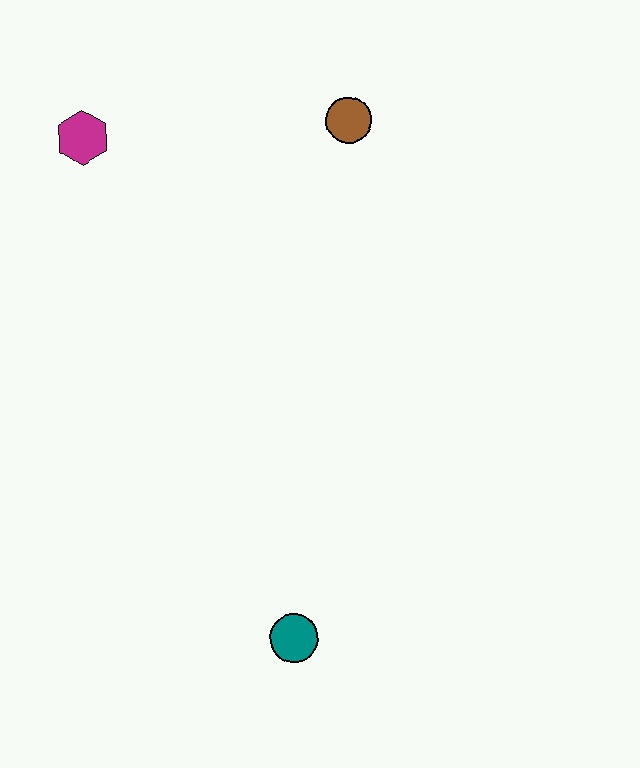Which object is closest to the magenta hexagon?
The brown circle is closest to the magenta hexagon.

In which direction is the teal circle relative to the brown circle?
The teal circle is below the brown circle.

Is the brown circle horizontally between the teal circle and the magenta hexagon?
No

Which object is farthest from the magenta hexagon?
The teal circle is farthest from the magenta hexagon.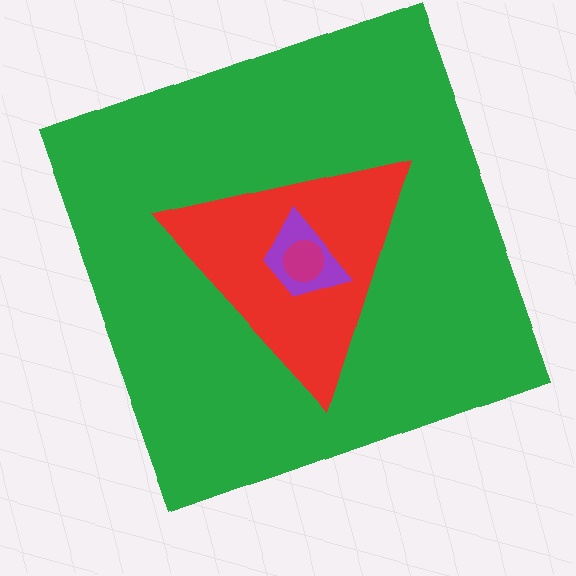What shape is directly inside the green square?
The red triangle.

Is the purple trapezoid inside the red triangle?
Yes.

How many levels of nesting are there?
4.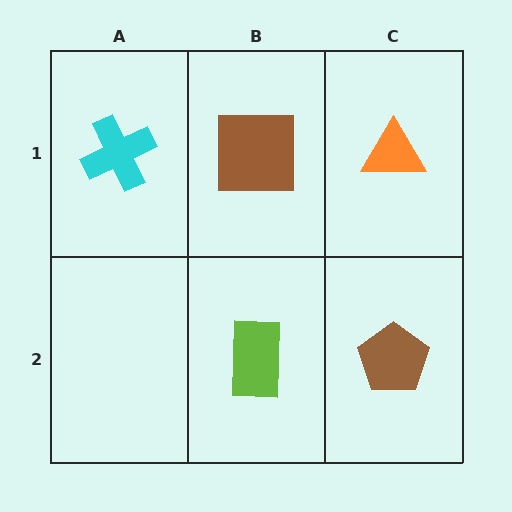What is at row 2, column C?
A brown pentagon.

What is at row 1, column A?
A cyan cross.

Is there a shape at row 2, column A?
No, that cell is empty.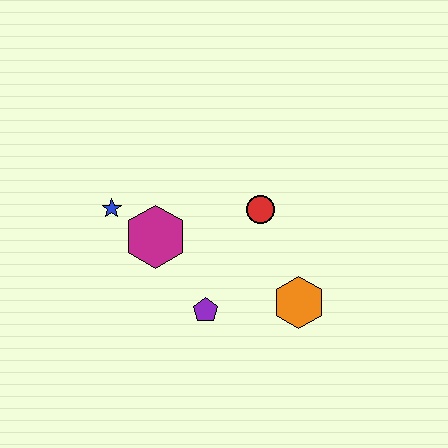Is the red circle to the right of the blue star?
Yes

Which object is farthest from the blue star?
The orange hexagon is farthest from the blue star.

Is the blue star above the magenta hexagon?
Yes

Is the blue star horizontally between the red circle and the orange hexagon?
No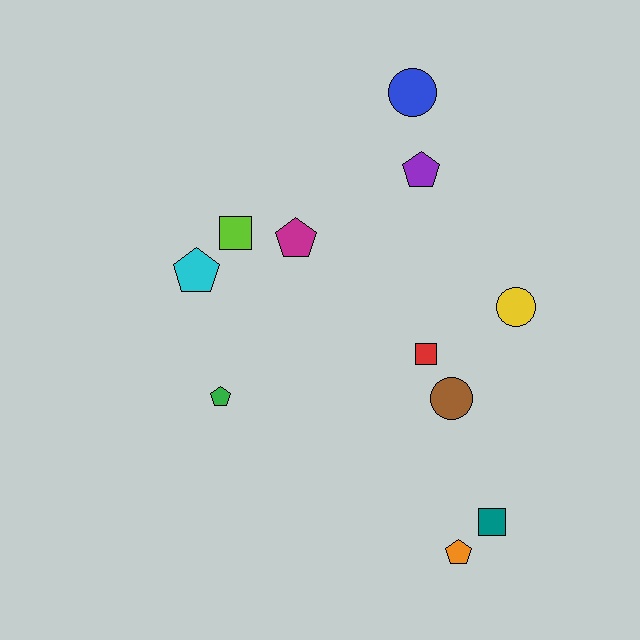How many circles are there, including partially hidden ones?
There are 3 circles.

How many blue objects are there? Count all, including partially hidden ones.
There is 1 blue object.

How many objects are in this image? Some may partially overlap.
There are 11 objects.